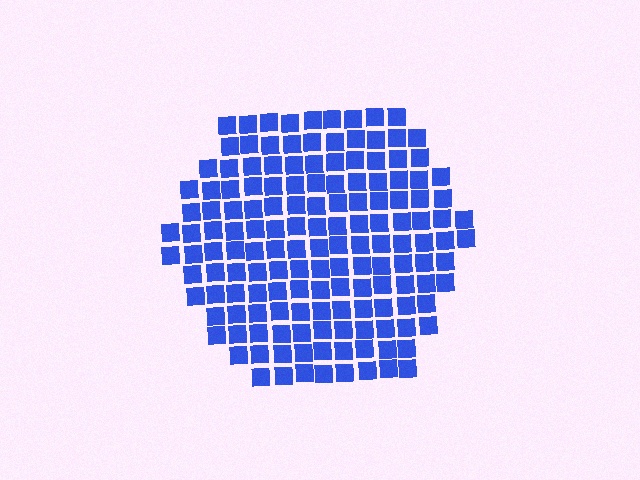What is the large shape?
The large shape is a hexagon.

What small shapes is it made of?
It is made of small squares.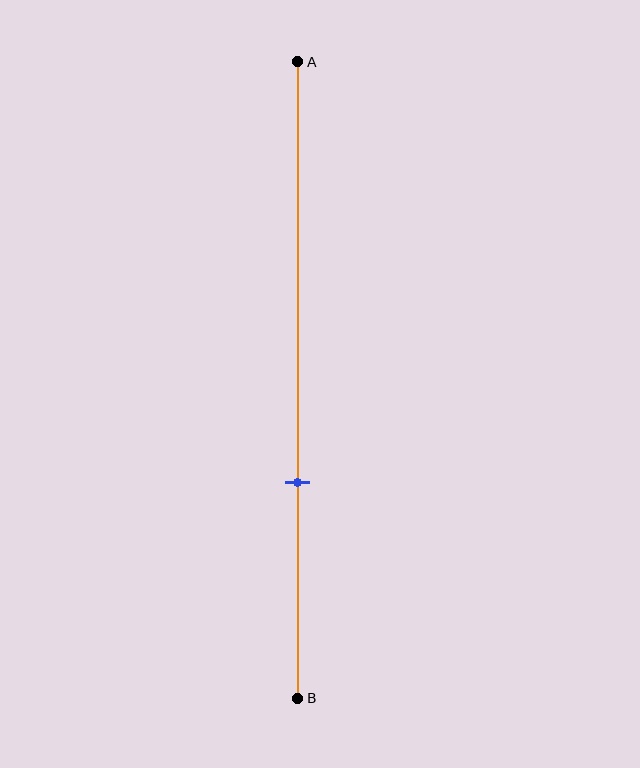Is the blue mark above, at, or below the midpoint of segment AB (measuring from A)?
The blue mark is below the midpoint of segment AB.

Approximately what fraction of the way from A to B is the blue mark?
The blue mark is approximately 65% of the way from A to B.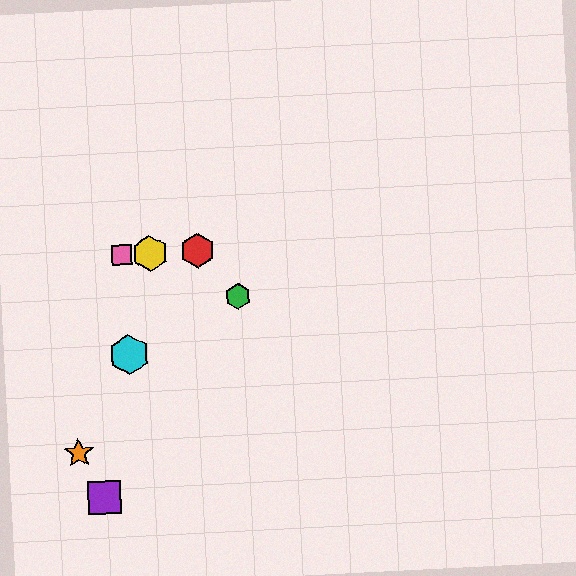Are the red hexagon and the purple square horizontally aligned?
No, the red hexagon is at y≈251 and the purple square is at y≈497.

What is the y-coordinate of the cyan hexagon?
The cyan hexagon is at y≈355.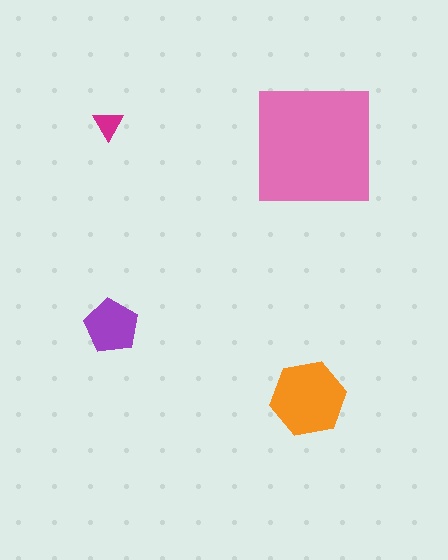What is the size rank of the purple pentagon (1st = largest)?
3rd.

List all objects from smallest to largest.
The magenta triangle, the purple pentagon, the orange hexagon, the pink square.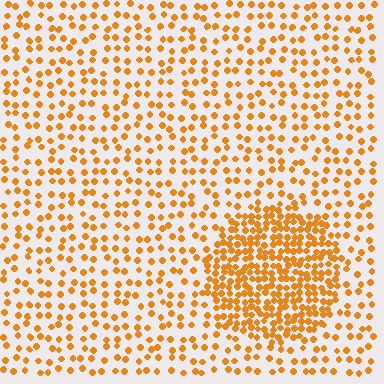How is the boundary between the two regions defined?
The boundary is defined by a change in element density (approximately 2.4x ratio). All elements are the same color, size, and shape.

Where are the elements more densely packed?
The elements are more densely packed inside the circle boundary.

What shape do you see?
I see a circle.